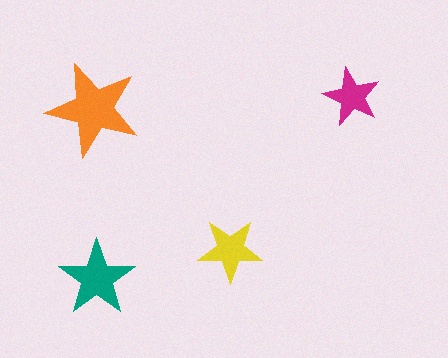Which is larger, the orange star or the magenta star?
The orange one.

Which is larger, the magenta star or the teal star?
The teal one.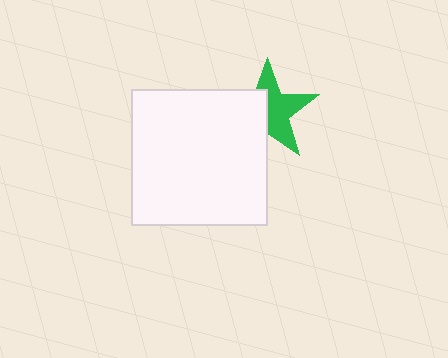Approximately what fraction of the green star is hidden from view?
Roughly 44% of the green star is hidden behind the white square.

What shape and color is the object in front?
The object in front is a white square.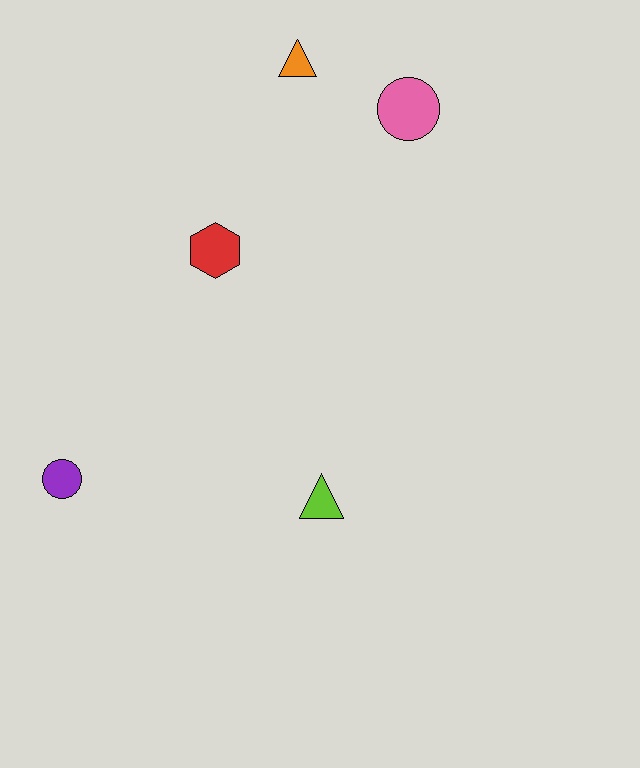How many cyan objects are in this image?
There are no cyan objects.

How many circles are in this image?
There are 2 circles.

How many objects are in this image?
There are 5 objects.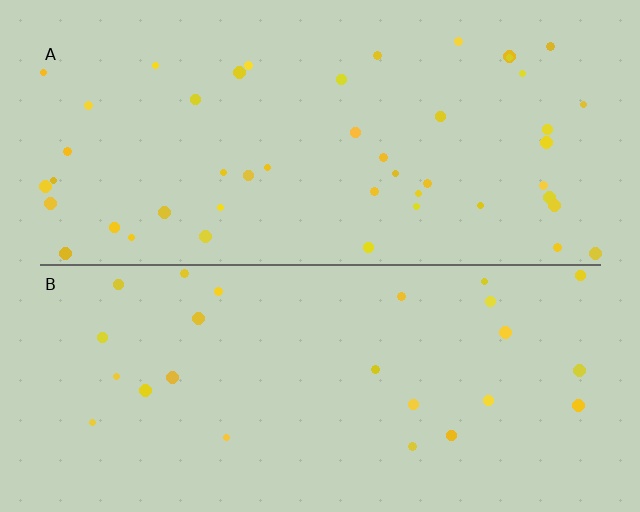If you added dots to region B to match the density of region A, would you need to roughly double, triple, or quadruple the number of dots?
Approximately double.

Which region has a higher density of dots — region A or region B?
A (the top).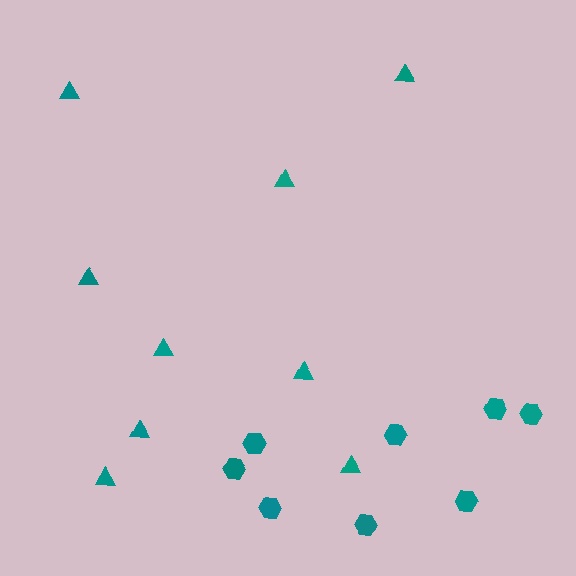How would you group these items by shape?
There are 2 groups: one group of triangles (9) and one group of hexagons (8).